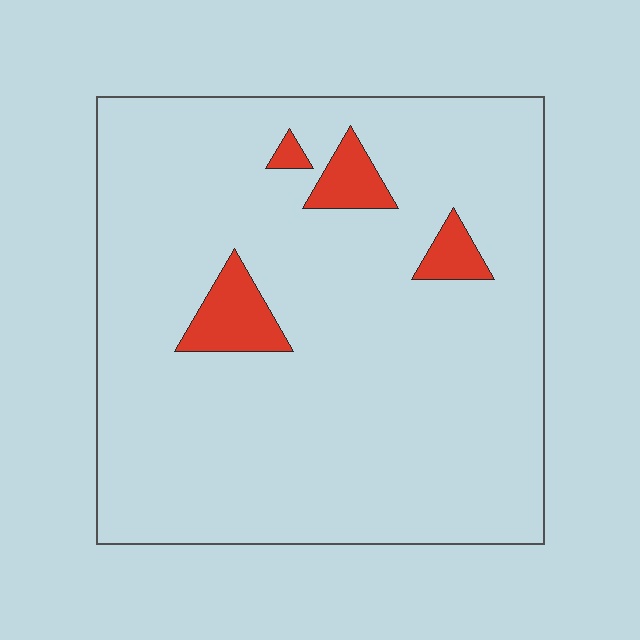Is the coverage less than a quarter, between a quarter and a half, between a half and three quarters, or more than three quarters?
Less than a quarter.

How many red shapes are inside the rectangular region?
4.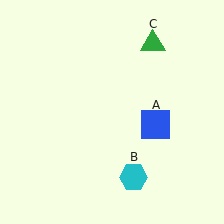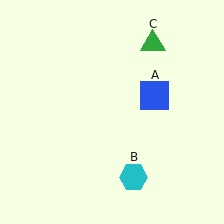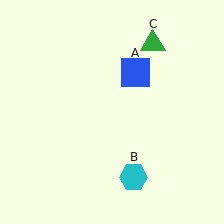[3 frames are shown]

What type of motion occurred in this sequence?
The blue square (object A) rotated counterclockwise around the center of the scene.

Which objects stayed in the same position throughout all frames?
Cyan hexagon (object B) and green triangle (object C) remained stationary.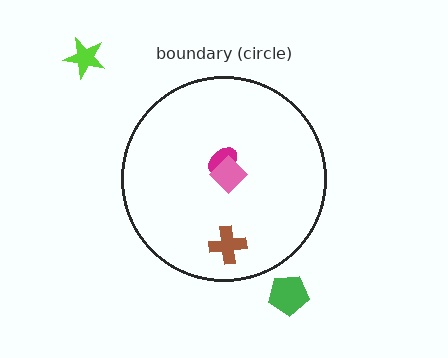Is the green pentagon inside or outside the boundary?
Outside.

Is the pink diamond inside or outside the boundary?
Inside.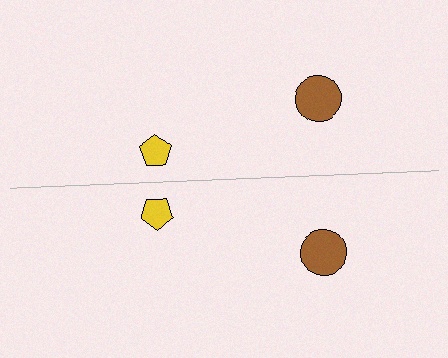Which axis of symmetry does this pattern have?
The pattern has a horizontal axis of symmetry running through the center of the image.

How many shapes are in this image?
There are 4 shapes in this image.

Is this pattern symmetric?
Yes, this pattern has bilateral (reflection) symmetry.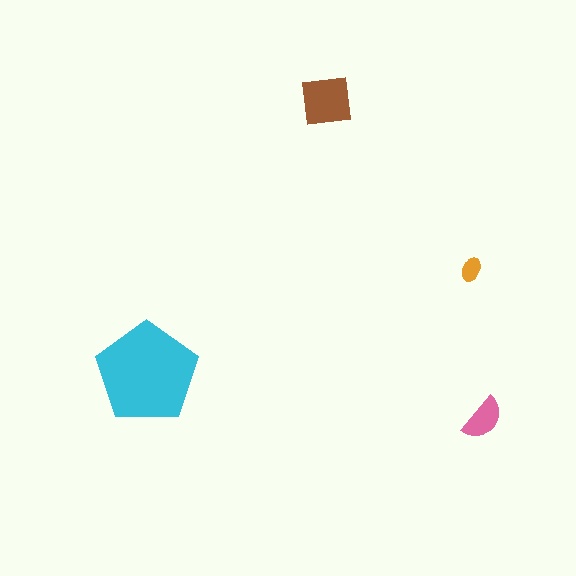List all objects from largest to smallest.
The cyan pentagon, the brown square, the pink semicircle, the orange ellipse.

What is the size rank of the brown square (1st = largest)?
2nd.